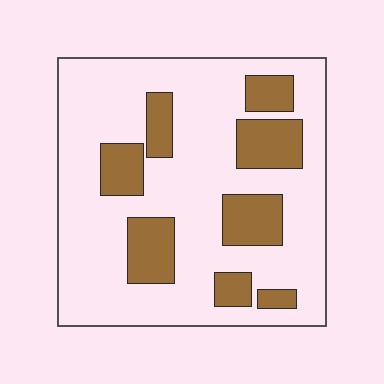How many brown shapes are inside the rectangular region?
8.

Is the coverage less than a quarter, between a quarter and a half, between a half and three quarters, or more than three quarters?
Less than a quarter.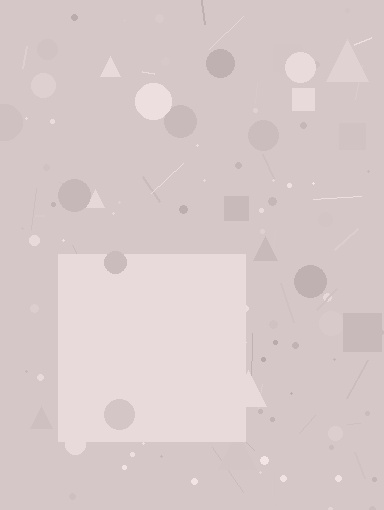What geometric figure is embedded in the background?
A square is embedded in the background.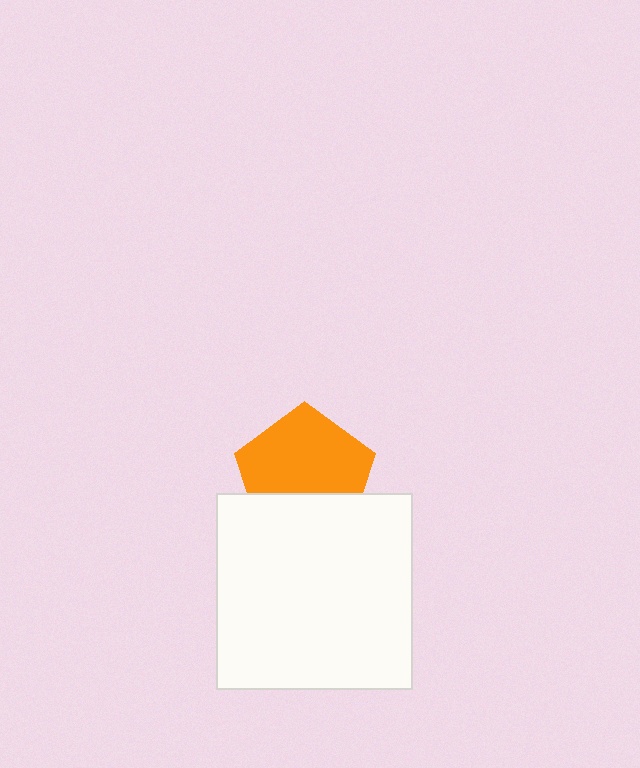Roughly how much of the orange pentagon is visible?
Most of it is visible (roughly 66%).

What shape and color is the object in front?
The object in front is a white square.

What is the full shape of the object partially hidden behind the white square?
The partially hidden object is an orange pentagon.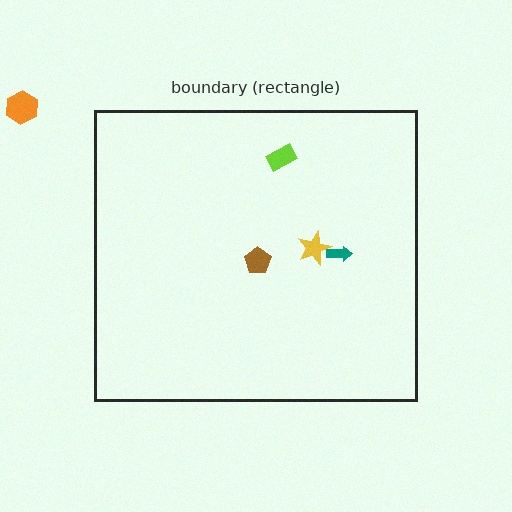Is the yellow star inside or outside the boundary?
Inside.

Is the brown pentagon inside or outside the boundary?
Inside.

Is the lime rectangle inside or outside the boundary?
Inside.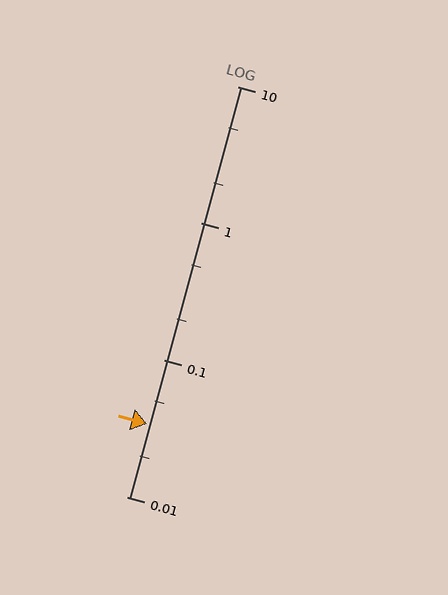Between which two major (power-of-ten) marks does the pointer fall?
The pointer is between 0.01 and 0.1.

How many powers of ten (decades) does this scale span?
The scale spans 3 decades, from 0.01 to 10.